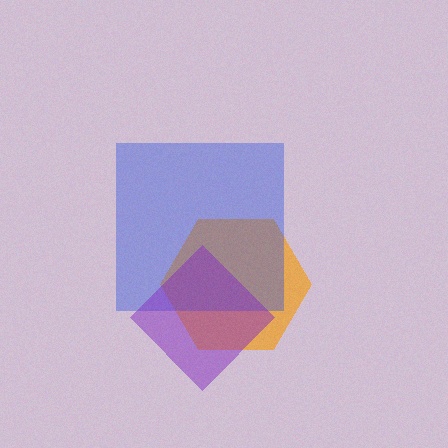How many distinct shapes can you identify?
There are 3 distinct shapes: an orange hexagon, a blue square, a purple diamond.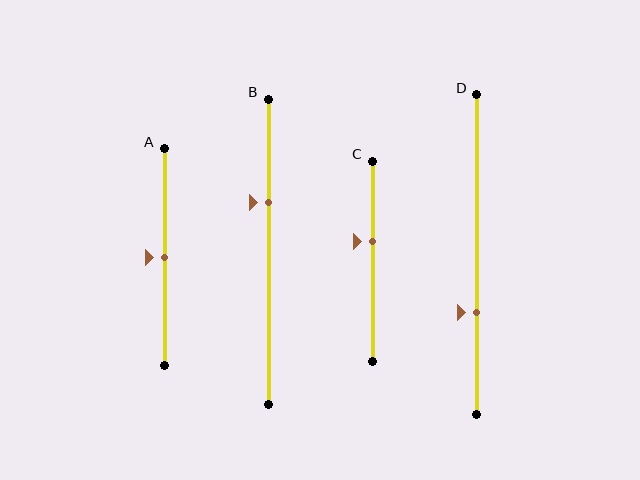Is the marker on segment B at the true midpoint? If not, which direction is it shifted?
No, the marker on segment B is shifted upward by about 16% of the segment length.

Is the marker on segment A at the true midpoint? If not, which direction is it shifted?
Yes, the marker on segment A is at the true midpoint.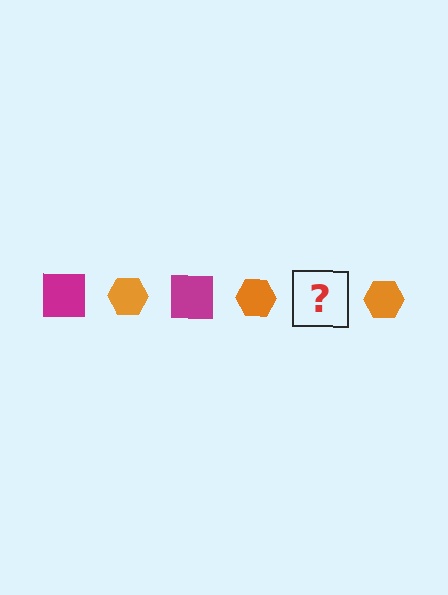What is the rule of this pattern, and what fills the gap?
The rule is that the pattern alternates between magenta square and orange hexagon. The gap should be filled with a magenta square.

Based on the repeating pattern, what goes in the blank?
The blank should be a magenta square.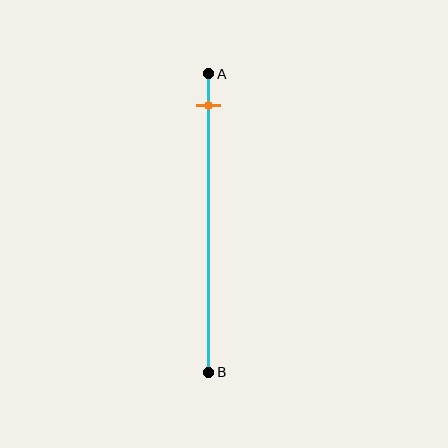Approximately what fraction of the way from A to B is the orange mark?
The orange mark is approximately 10% of the way from A to B.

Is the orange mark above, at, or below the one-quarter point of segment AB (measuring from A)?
The orange mark is above the one-quarter point of segment AB.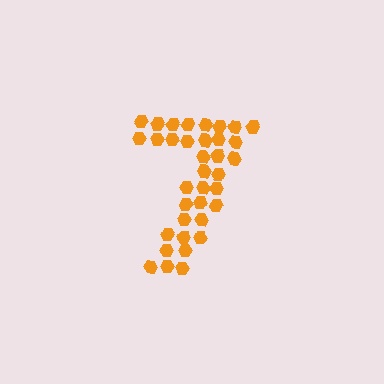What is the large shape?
The large shape is the digit 7.